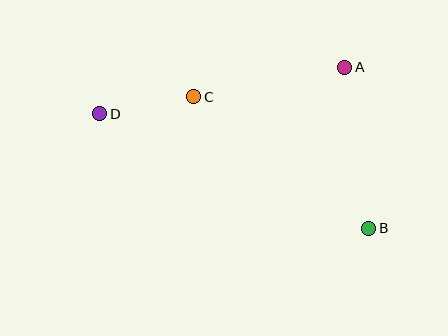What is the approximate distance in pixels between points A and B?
The distance between A and B is approximately 163 pixels.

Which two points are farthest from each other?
Points B and D are farthest from each other.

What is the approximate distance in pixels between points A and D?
The distance between A and D is approximately 249 pixels.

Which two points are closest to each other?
Points C and D are closest to each other.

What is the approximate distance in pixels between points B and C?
The distance between B and C is approximately 219 pixels.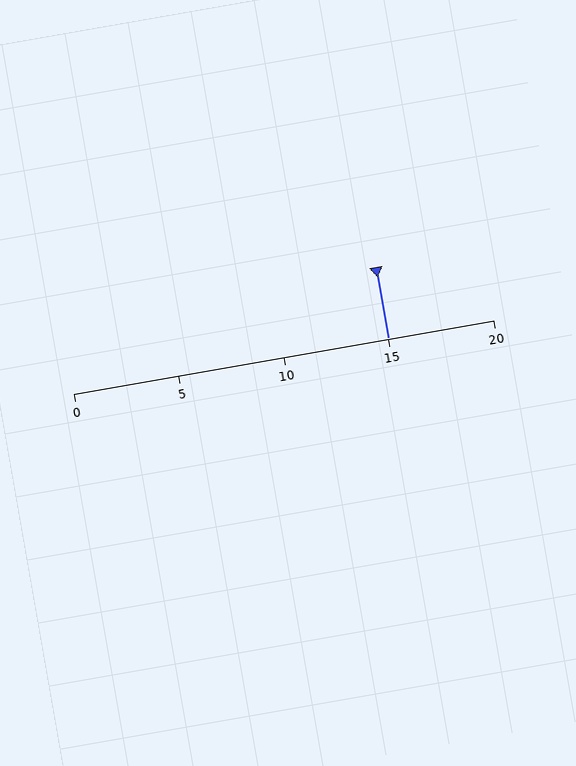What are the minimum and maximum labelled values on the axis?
The axis runs from 0 to 20.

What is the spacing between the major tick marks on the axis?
The major ticks are spaced 5 apart.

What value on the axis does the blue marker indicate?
The marker indicates approximately 15.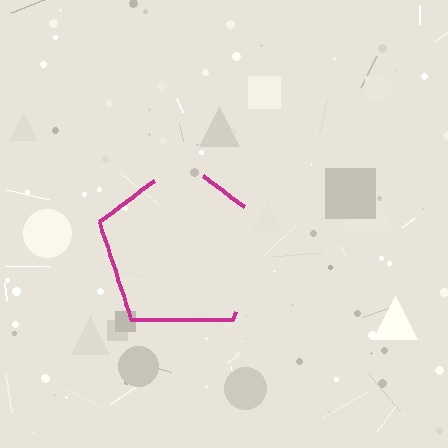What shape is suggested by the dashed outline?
The dashed outline suggests a pentagon.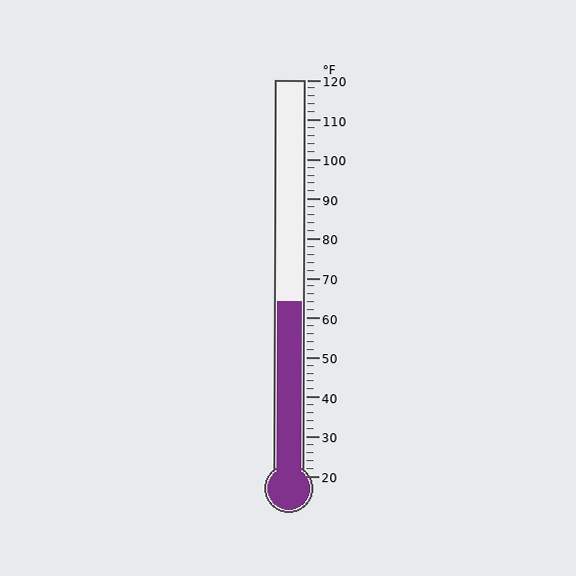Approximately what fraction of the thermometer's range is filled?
The thermometer is filled to approximately 45% of its range.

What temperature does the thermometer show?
The thermometer shows approximately 64°F.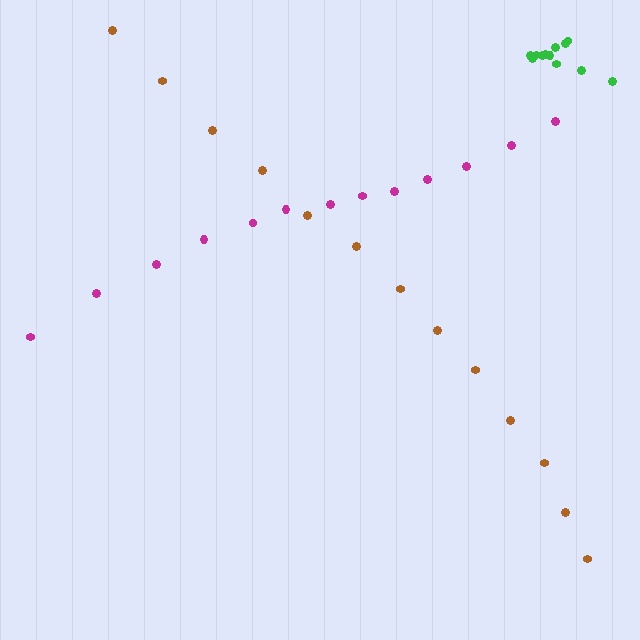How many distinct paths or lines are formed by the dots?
There are 3 distinct paths.